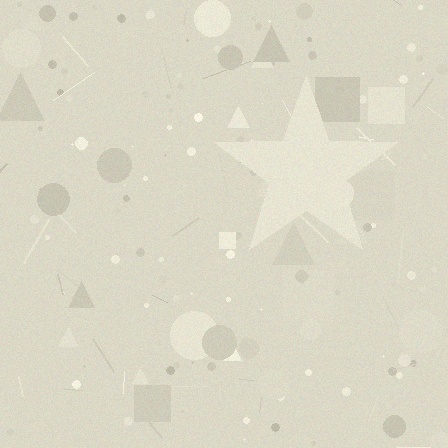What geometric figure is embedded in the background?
A star is embedded in the background.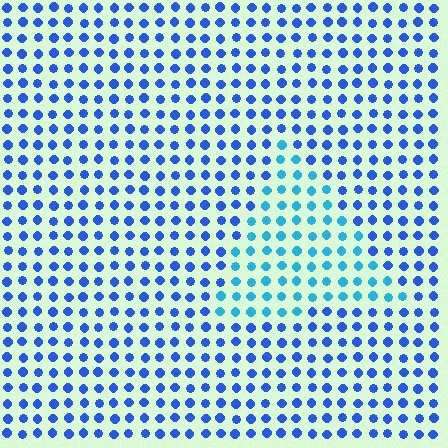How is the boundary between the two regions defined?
The boundary is defined purely by a slight shift in hue (about 30 degrees). Spacing, size, and orientation are identical on both sides.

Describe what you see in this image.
The image is filled with small blue elements in a uniform arrangement. A triangle-shaped region is visible where the elements are tinted to a slightly different hue, forming a subtle color boundary.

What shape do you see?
I see a triangle.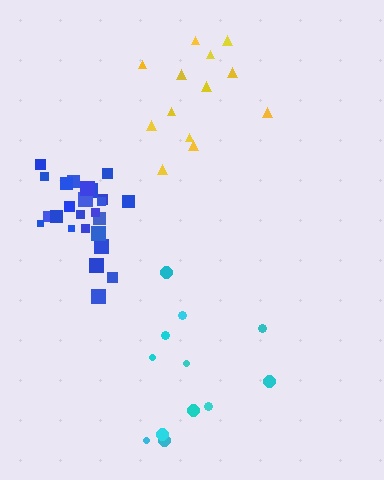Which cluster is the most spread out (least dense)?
Cyan.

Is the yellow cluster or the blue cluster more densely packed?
Blue.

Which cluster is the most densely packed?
Blue.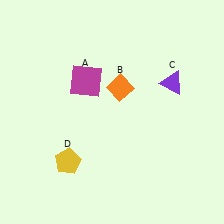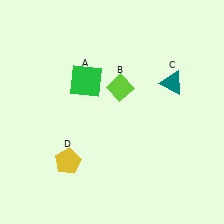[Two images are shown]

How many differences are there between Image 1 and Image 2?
There are 3 differences between the two images.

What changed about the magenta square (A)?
In Image 1, A is magenta. In Image 2, it changed to green.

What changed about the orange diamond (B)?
In Image 1, B is orange. In Image 2, it changed to lime.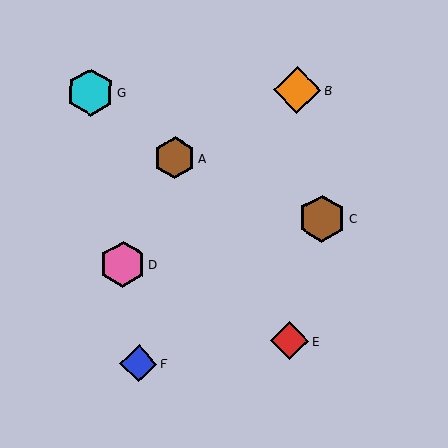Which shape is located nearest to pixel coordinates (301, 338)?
The red diamond (labeled E) at (290, 341) is nearest to that location.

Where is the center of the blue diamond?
The center of the blue diamond is at (139, 364).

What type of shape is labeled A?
Shape A is a brown hexagon.